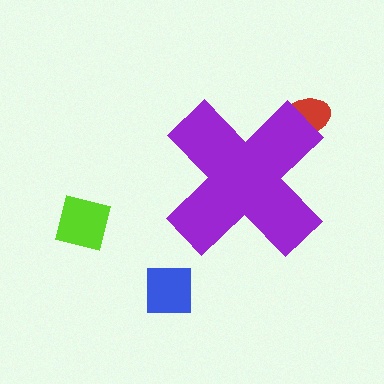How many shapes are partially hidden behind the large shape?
1 shape is partially hidden.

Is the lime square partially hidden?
No, the lime square is fully visible.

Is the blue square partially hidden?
No, the blue square is fully visible.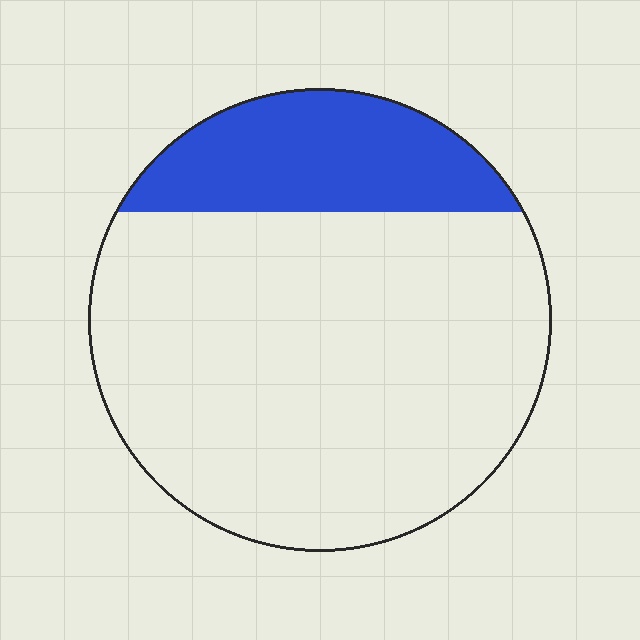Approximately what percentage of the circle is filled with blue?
Approximately 20%.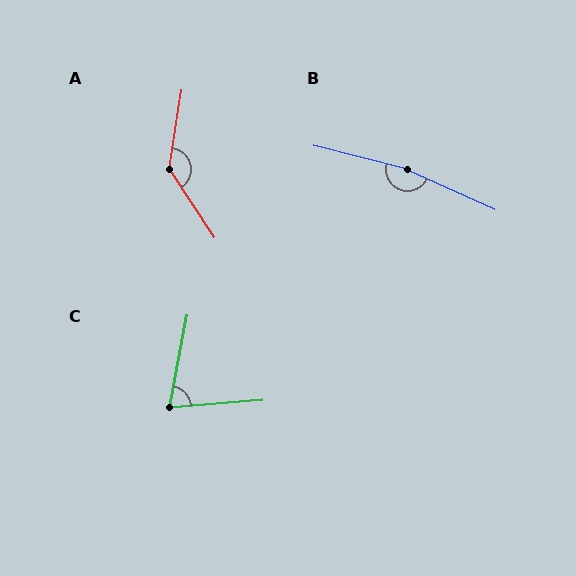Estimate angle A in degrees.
Approximately 138 degrees.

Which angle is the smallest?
C, at approximately 75 degrees.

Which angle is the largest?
B, at approximately 170 degrees.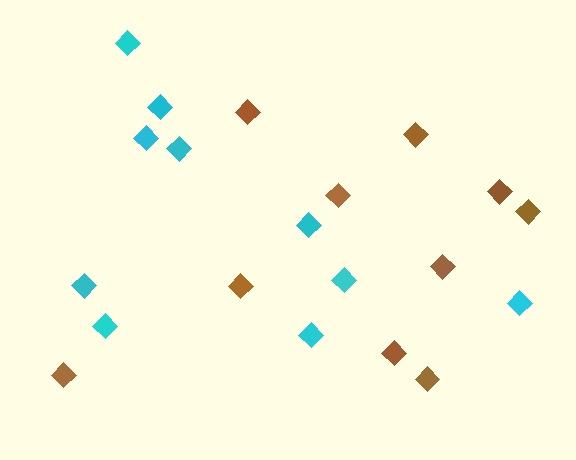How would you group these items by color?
There are 2 groups: one group of brown diamonds (10) and one group of cyan diamonds (10).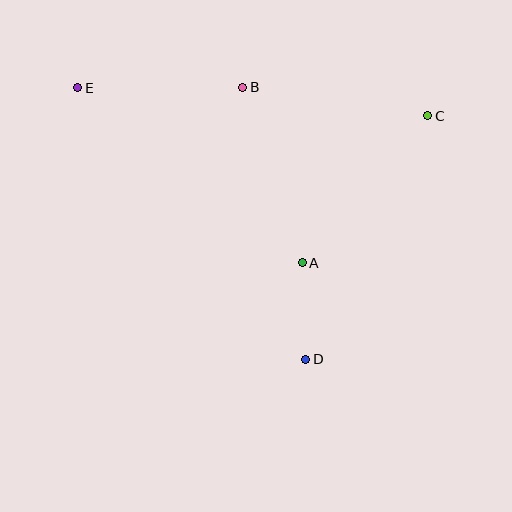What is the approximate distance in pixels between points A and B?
The distance between A and B is approximately 185 pixels.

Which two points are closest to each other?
Points A and D are closest to each other.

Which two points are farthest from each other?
Points D and E are farthest from each other.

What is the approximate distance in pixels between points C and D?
The distance between C and D is approximately 272 pixels.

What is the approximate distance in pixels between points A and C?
The distance between A and C is approximately 193 pixels.